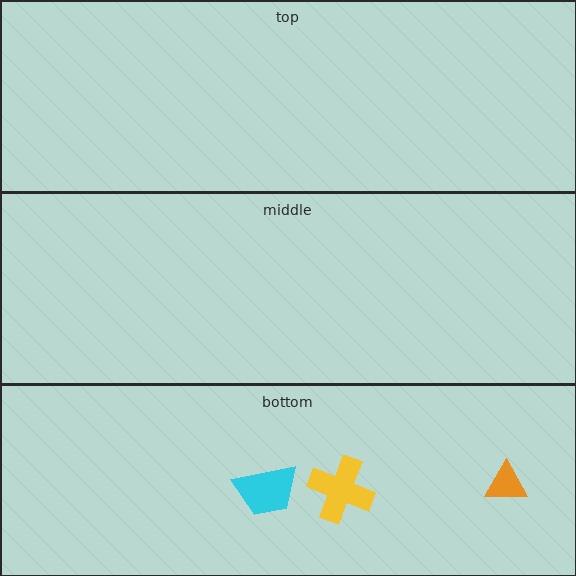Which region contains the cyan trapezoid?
The bottom region.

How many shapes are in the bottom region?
3.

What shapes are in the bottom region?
The cyan trapezoid, the yellow cross, the orange triangle.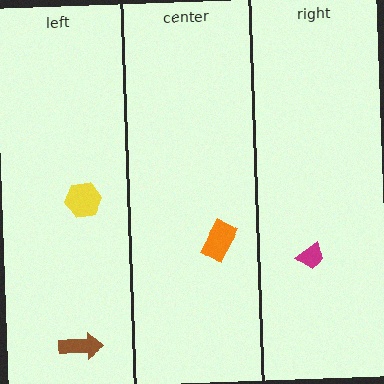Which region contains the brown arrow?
The left region.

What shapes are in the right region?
The magenta trapezoid.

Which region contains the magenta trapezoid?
The right region.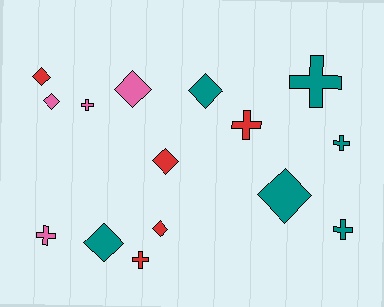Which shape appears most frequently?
Diamond, with 8 objects.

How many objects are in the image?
There are 15 objects.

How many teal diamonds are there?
There are 3 teal diamonds.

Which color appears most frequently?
Teal, with 6 objects.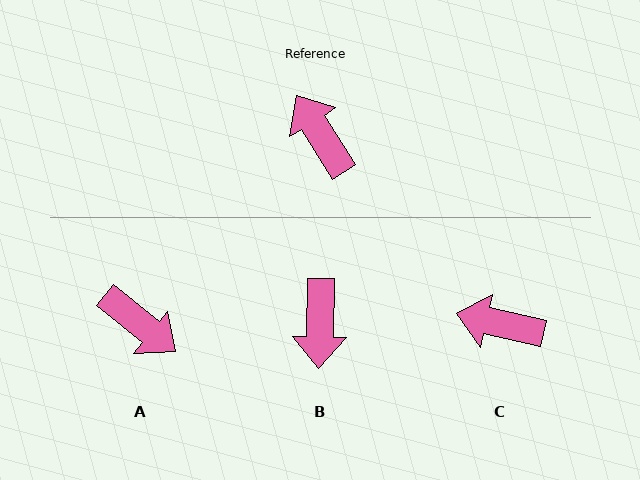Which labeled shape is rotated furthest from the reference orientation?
A, about 160 degrees away.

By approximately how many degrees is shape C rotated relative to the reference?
Approximately 46 degrees counter-clockwise.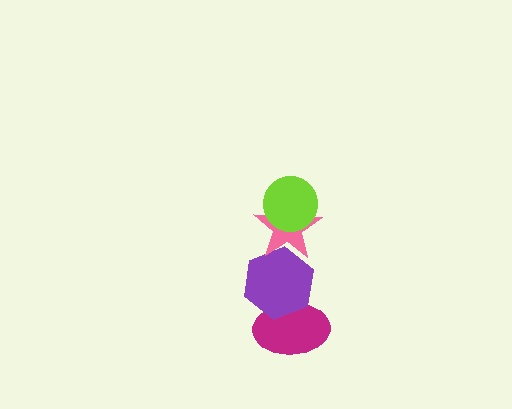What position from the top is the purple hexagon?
The purple hexagon is 3rd from the top.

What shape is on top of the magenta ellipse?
The purple hexagon is on top of the magenta ellipse.